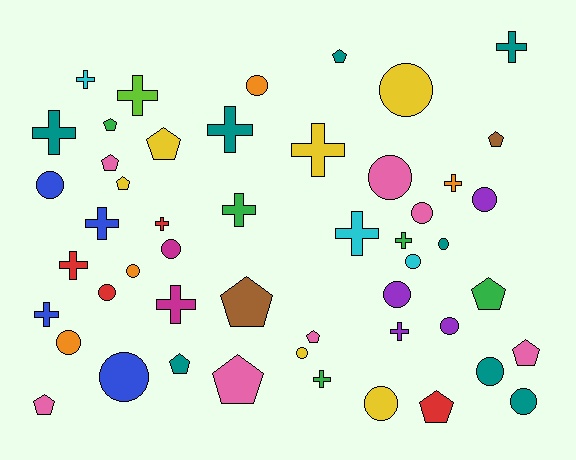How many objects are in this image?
There are 50 objects.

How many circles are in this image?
There are 19 circles.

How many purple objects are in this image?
There are 4 purple objects.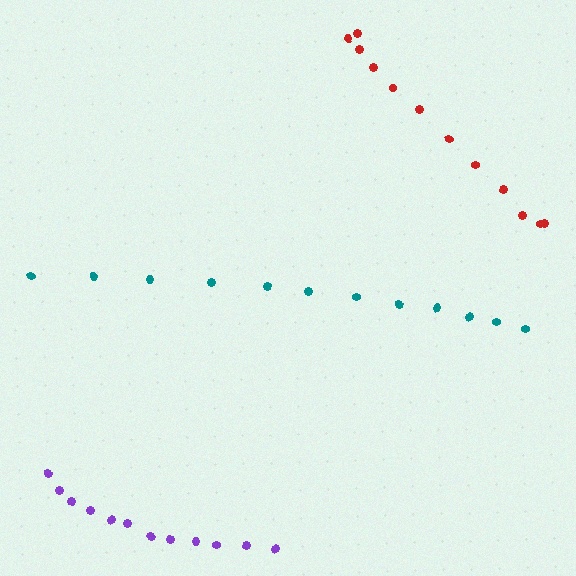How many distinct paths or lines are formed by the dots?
There are 3 distinct paths.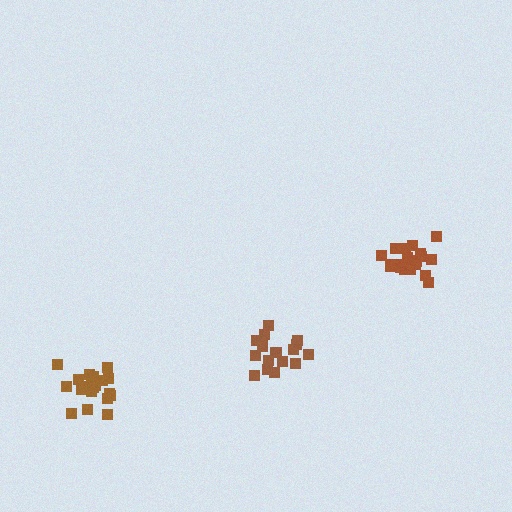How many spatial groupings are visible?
There are 3 spatial groupings.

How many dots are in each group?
Group 1: 21 dots, Group 2: 21 dots, Group 3: 17 dots (59 total).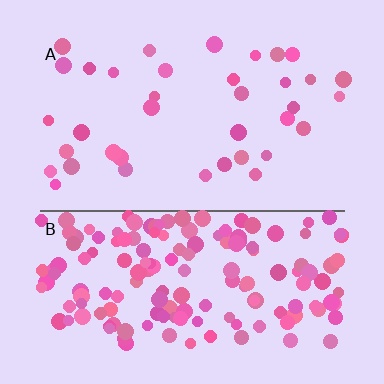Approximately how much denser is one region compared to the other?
Approximately 4.4× — region B over region A.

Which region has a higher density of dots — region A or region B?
B (the bottom).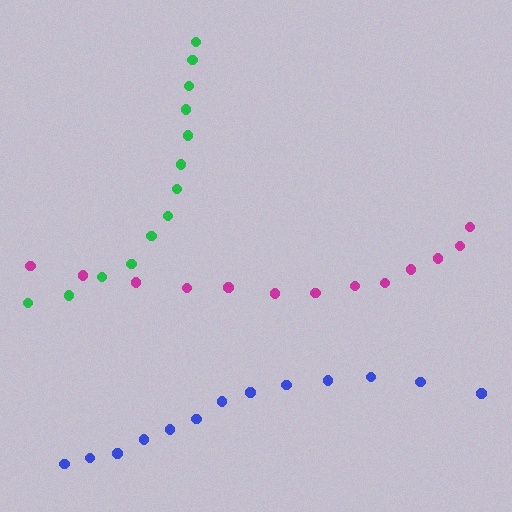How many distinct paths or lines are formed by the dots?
There are 3 distinct paths.